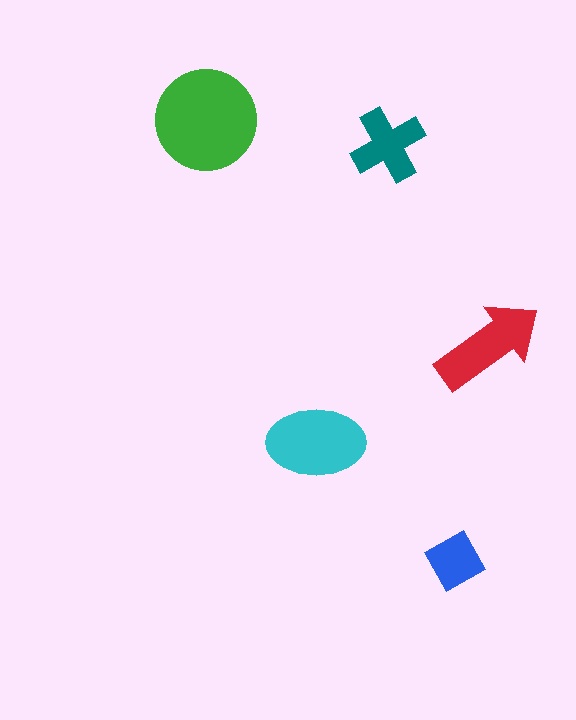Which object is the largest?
The green circle.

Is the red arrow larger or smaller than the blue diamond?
Larger.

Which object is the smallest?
The blue diamond.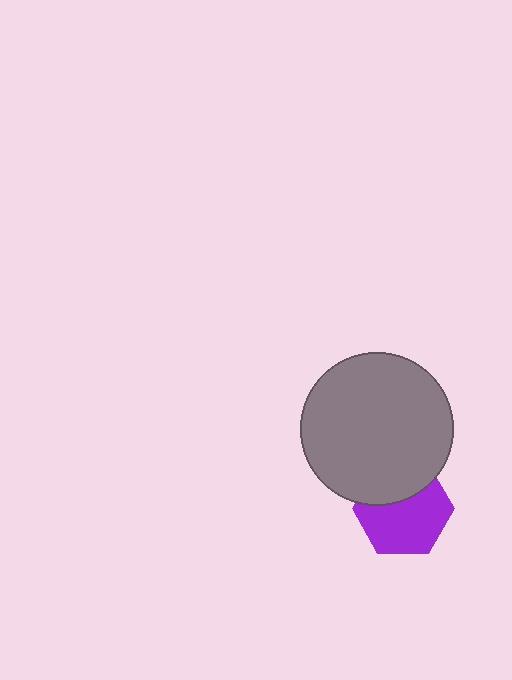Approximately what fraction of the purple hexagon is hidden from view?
Roughly 35% of the purple hexagon is hidden behind the gray circle.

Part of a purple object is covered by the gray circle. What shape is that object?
It is a hexagon.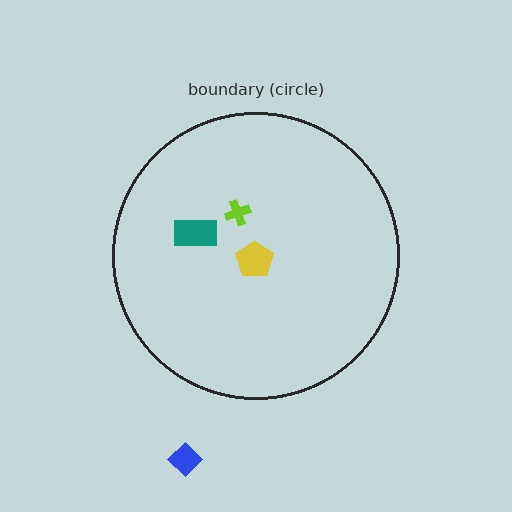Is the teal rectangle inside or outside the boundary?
Inside.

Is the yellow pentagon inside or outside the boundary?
Inside.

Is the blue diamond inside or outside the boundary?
Outside.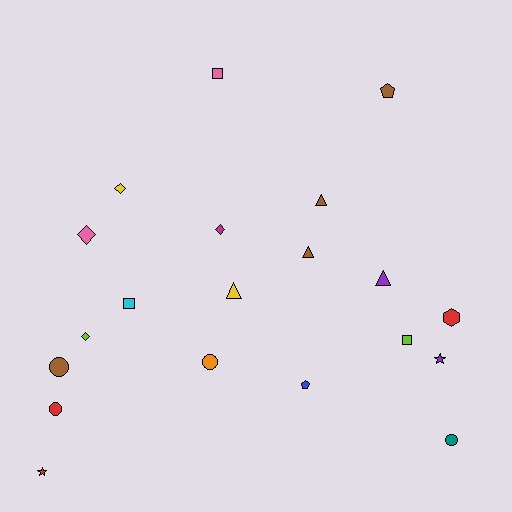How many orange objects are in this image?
There is 1 orange object.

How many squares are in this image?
There are 3 squares.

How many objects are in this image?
There are 20 objects.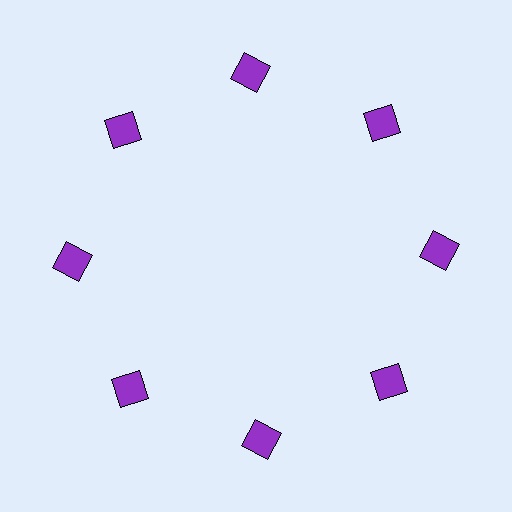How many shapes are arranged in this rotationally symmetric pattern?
There are 8 shapes, arranged in 8 groups of 1.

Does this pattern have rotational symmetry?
Yes, this pattern has 8-fold rotational symmetry. It looks the same after rotating 45 degrees around the center.